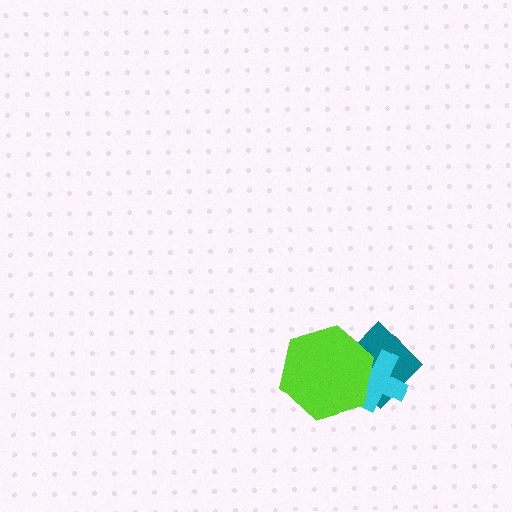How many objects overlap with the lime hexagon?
2 objects overlap with the lime hexagon.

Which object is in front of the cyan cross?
The lime hexagon is in front of the cyan cross.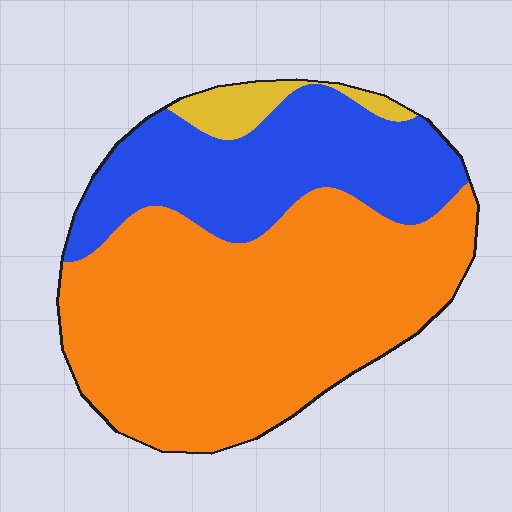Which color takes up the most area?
Orange, at roughly 65%.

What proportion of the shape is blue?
Blue covers about 30% of the shape.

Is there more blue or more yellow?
Blue.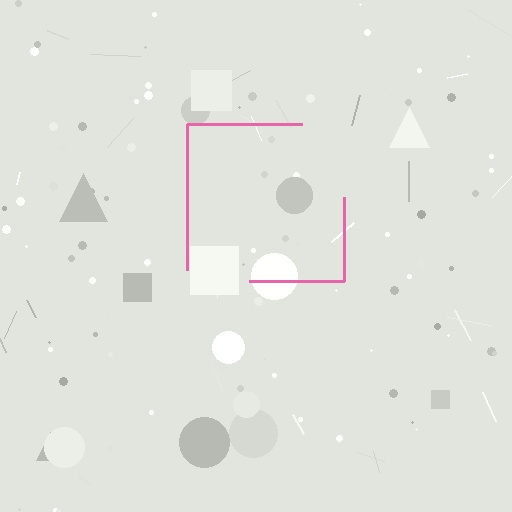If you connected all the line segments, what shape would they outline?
They would outline a square.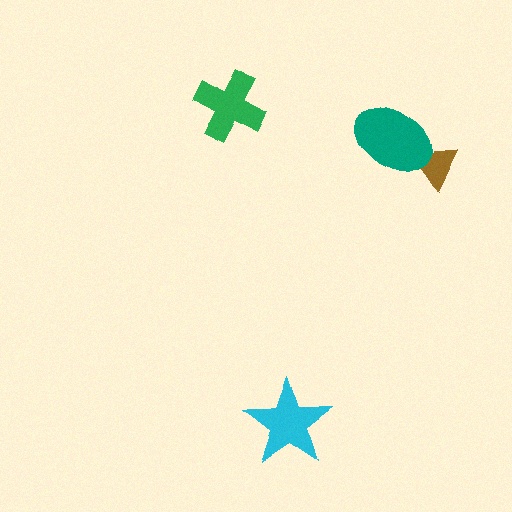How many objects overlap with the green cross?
0 objects overlap with the green cross.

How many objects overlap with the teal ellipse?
1 object overlaps with the teal ellipse.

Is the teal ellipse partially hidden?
No, no other shape covers it.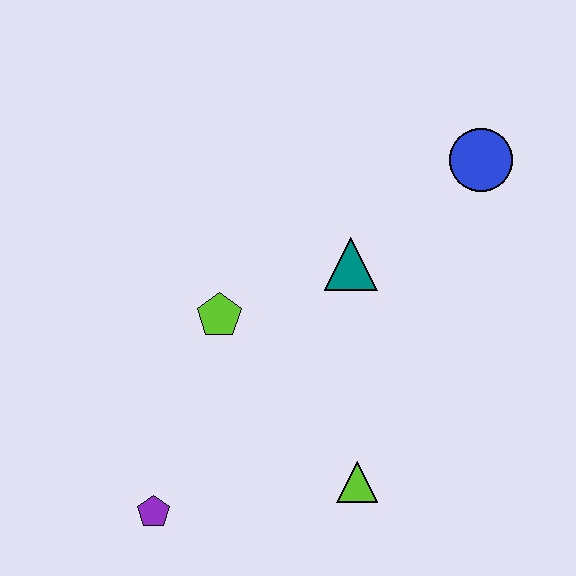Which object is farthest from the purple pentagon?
The blue circle is farthest from the purple pentagon.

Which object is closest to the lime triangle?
The purple pentagon is closest to the lime triangle.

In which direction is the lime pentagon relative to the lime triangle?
The lime pentagon is above the lime triangle.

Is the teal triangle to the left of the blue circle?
Yes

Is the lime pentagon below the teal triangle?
Yes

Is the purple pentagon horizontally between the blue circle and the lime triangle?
No